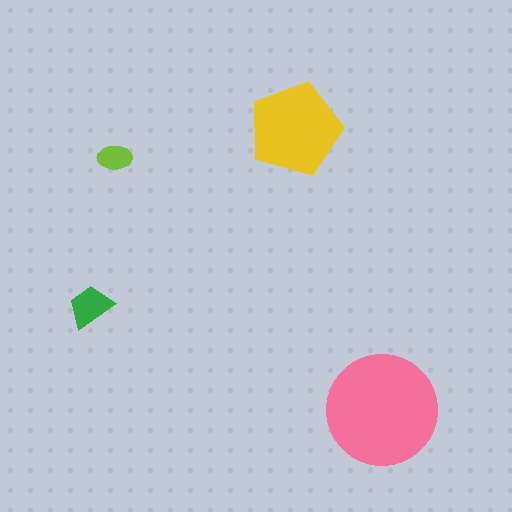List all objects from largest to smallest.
The pink circle, the yellow pentagon, the green trapezoid, the lime ellipse.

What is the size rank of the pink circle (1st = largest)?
1st.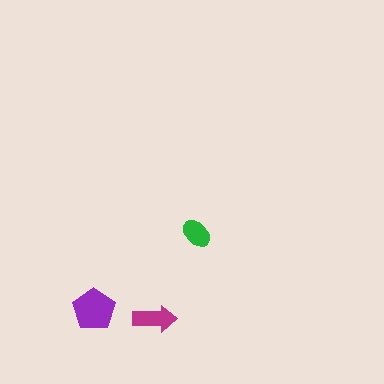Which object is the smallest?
The green ellipse.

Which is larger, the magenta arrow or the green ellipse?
The magenta arrow.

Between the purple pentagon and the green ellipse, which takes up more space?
The purple pentagon.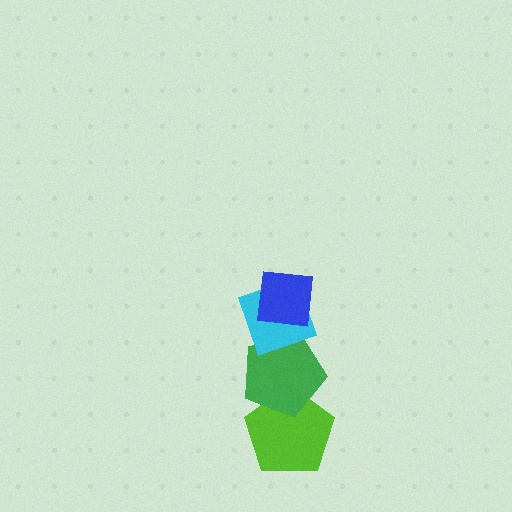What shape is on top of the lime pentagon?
The green pentagon is on top of the lime pentagon.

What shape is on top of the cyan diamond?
The blue square is on top of the cyan diamond.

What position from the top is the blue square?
The blue square is 1st from the top.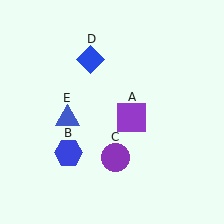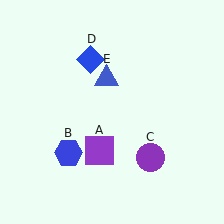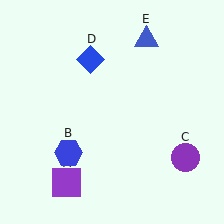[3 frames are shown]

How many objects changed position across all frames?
3 objects changed position: purple square (object A), purple circle (object C), blue triangle (object E).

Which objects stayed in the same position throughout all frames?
Blue hexagon (object B) and blue diamond (object D) remained stationary.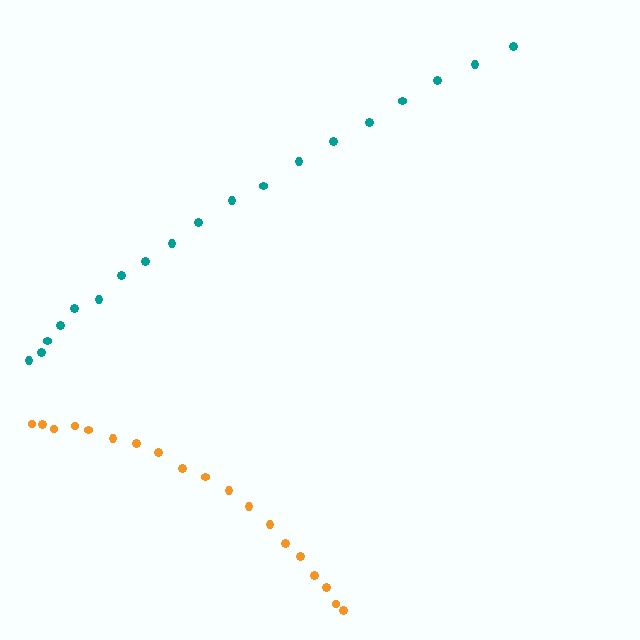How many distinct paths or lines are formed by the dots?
There are 2 distinct paths.